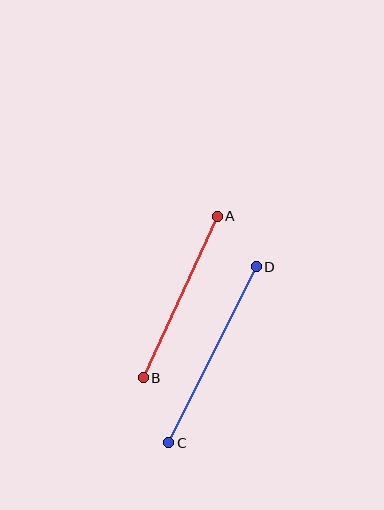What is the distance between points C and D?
The distance is approximately 196 pixels.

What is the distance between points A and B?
The distance is approximately 178 pixels.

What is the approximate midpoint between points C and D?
The midpoint is at approximately (212, 355) pixels.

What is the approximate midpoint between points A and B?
The midpoint is at approximately (180, 297) pixels.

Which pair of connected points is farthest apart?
Points C and D are farthest apart.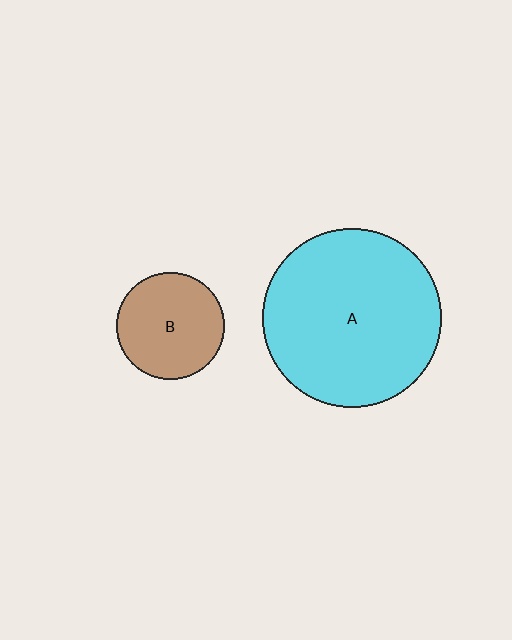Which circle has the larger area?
Circle A (cyan).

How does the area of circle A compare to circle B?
Approximately 2.7 times.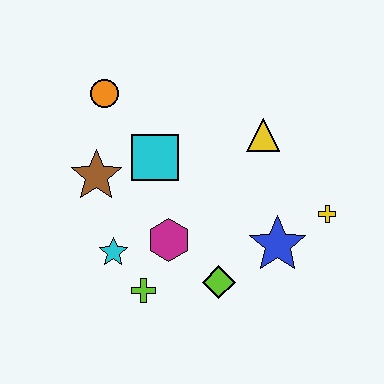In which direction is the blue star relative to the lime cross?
The blue star is to the right of the lime cross.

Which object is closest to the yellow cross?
The blue star is closest to the yellow cross.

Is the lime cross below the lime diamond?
Yes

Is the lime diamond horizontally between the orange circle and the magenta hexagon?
No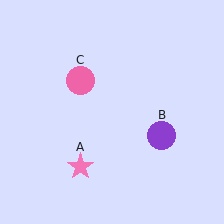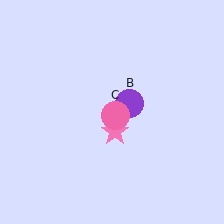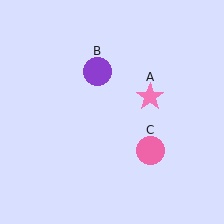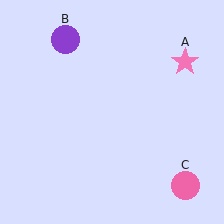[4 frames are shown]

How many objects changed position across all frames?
3 objects changed position: pink star (object A), purple circle (object B), pink circle (object C).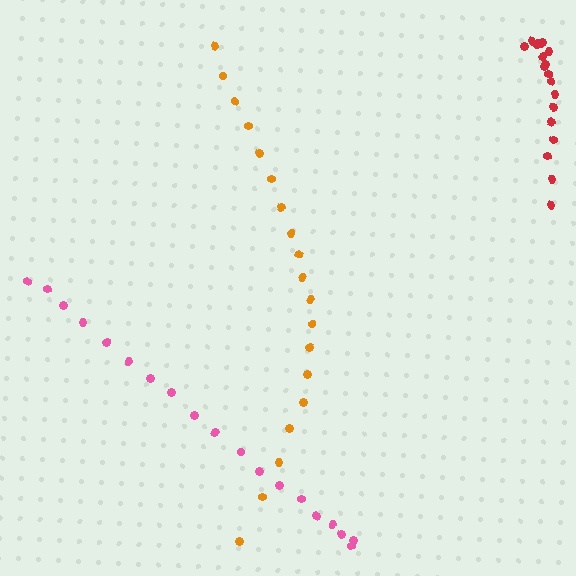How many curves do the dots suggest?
There are 3 distinct paths.